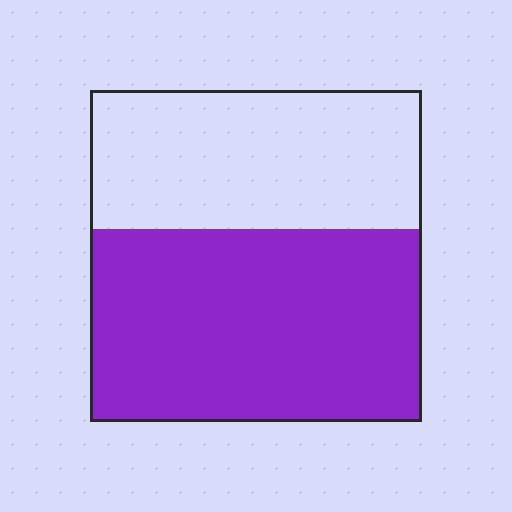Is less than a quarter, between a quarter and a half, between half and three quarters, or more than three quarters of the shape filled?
Between half and three quarters.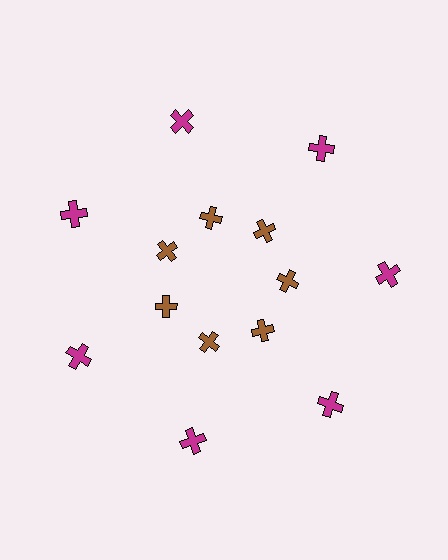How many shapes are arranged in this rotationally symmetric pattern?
There are 14 shapes, arranged in 7 groups of 2.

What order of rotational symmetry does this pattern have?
This pattern has 7-fold rotational symmetry.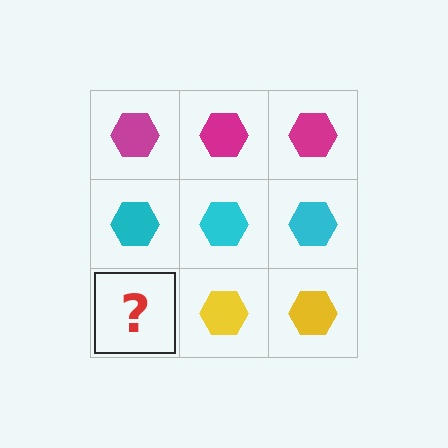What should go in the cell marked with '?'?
The missing cell should contain a yellow hexagon.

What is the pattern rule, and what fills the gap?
The rule is that each row has a consistent color. The gap should be filled with a yellow hexagon.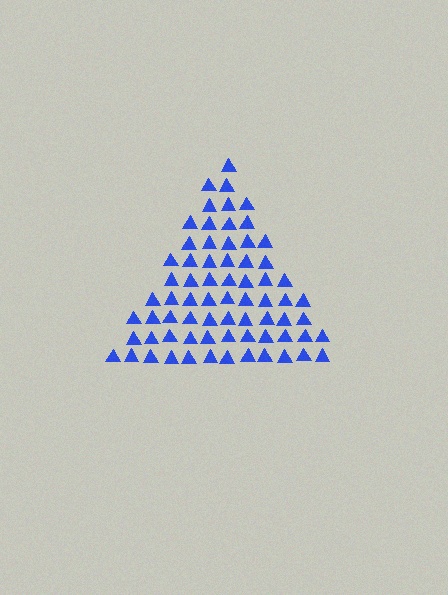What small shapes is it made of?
It is made of small triangles.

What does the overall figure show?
The overall figure shows a triangle.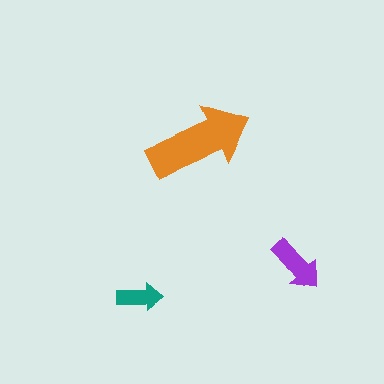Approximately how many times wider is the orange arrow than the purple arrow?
About 2 times wider.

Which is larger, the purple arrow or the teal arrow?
The purple one.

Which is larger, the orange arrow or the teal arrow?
The orange one.